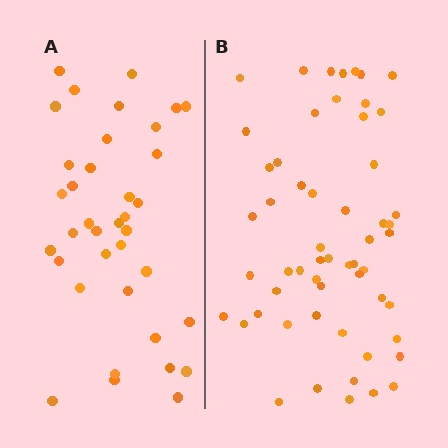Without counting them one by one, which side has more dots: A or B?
Region B (the right region) has more dots.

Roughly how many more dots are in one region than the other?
Region B has approximately 20 more dots than region A.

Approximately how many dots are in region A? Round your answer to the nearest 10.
About 40 dots. (The exact count is 37, which rounds to 40.)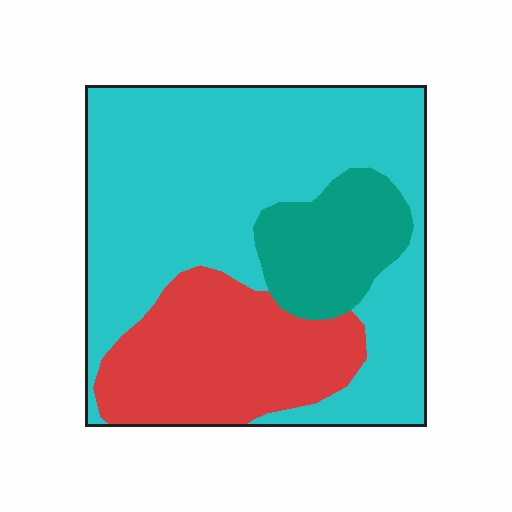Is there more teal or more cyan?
Cyan.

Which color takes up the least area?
Teal, at roughly 15%.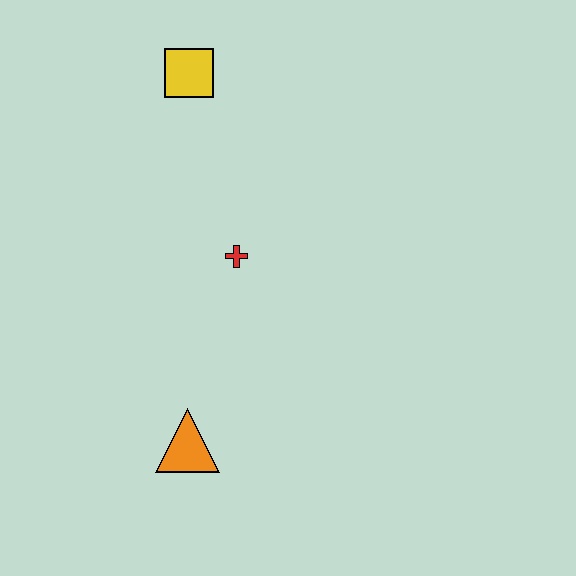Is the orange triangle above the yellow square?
No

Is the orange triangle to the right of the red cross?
No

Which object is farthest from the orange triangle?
The yellow square is farthest from the orange triangle.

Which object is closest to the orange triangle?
The red cross is closest to the orange triangle.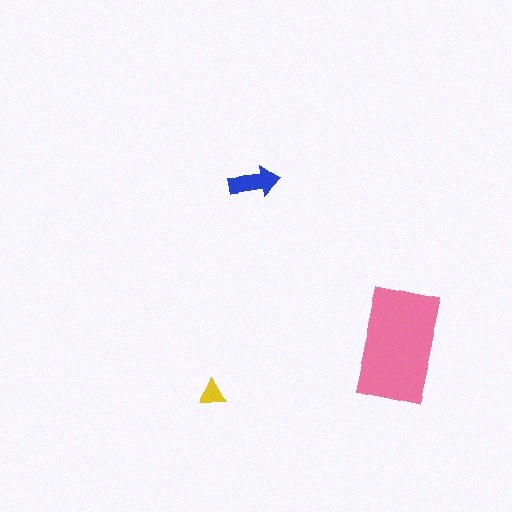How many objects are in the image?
There are 3 objects in the image.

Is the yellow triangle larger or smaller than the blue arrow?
Smaller.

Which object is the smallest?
The yellow triangle.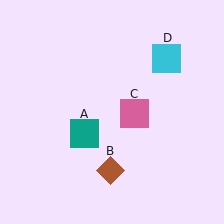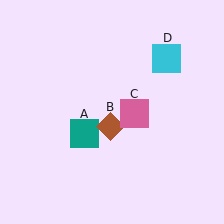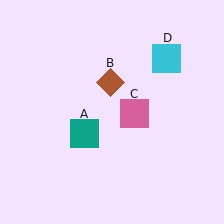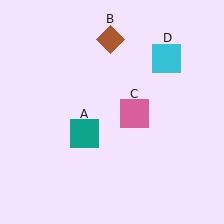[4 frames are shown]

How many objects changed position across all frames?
1 object changed position: brown diamond (object B).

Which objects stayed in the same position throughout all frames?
Teal square (object A) and pink square (object C) and cyan square (object D) remained stationary.